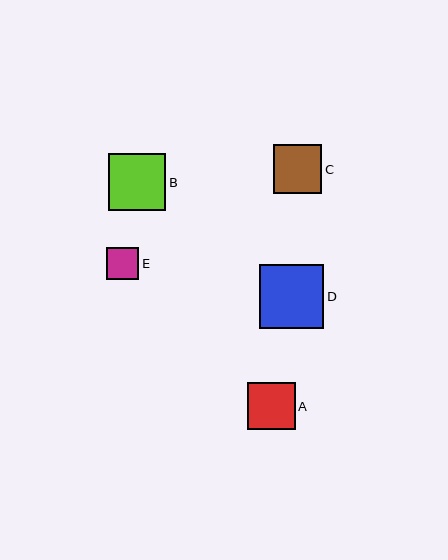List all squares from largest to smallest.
From largest to smallest: D, B, C, A, E.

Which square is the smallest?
Square E is the smallest with a size of approximately 32 pixels.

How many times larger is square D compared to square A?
Square D is approximately 1.4 times the size of square A.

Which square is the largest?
Square D is the largest with a size of approximately 65 pixels.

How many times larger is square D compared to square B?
Square D is approximately 1.1 times the size of square B.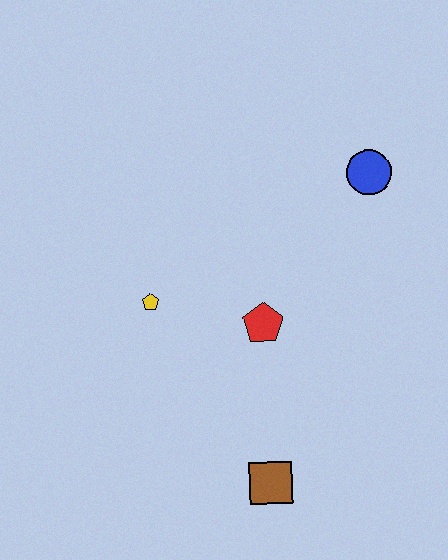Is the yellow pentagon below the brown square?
No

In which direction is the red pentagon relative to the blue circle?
The red pentagon is below the blue circle.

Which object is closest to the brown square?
The red pentagon is closest to the brown square.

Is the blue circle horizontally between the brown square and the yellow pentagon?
No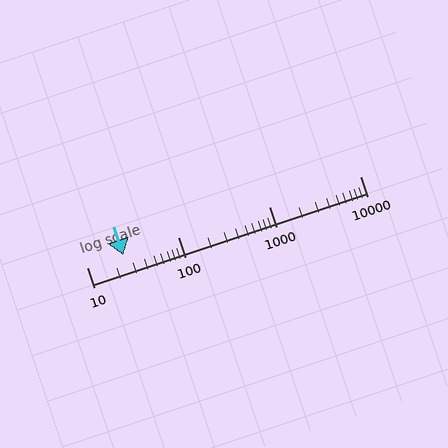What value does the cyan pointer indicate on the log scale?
The pointer indicates approximately 25.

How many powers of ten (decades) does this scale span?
The scale spans 3 decades, from 10 to 10000.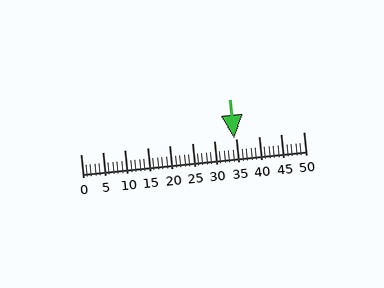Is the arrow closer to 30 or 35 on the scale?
The arrow is closer to 35.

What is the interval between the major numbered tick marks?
The major tick marks are spaced 5 units apart.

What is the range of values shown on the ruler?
The ruler shows values from 0 to 50.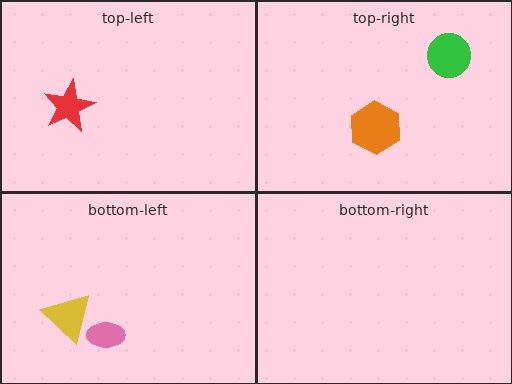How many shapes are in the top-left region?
1.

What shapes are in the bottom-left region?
The yellow triangle, the pink ellipse.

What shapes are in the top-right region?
The orange hexagon, the green circle.